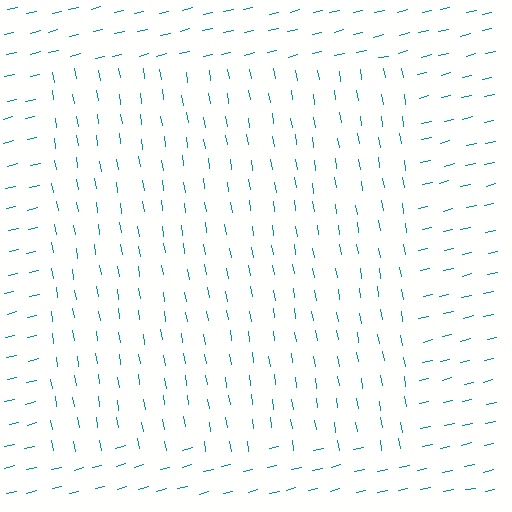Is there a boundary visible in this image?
Yes, there is a texture boundary formed by a change in line orientation.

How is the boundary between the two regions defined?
The boundary is defined purely by a change in line orientation (approximately 86 degrees difference). All lines are the same color and thickness.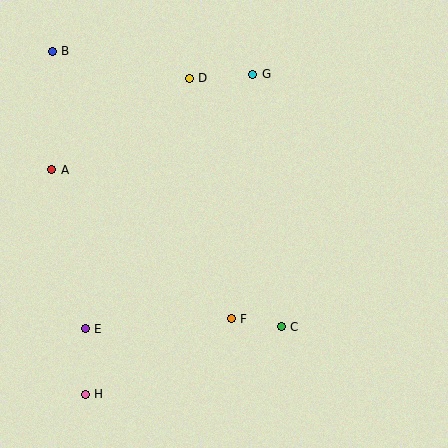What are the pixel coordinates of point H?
Point H is at (85, 394).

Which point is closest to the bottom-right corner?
Point C is closest to the bottom-right corner.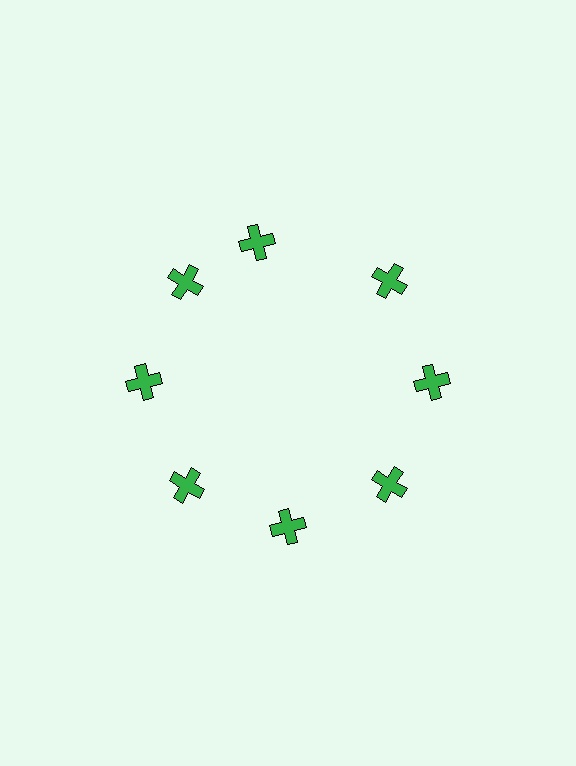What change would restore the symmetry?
The symmetry would be restored by rotating it back into even spacing with its neighbors so that all 8 crosses sit at equal angles and equal distance from the center.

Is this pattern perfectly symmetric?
No. The 8 green crosses are arranged in a ring, but one element near the 12 o'clock position is rotated out of alignment along the ring, breaking the 8-fold rotational symmetry.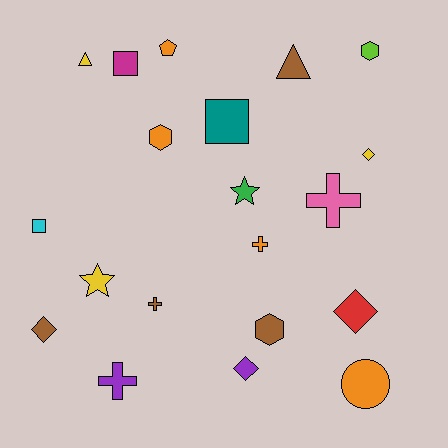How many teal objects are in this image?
There is 1 teal object.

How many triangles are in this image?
There are 2 triangles.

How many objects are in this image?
There are 20 objects.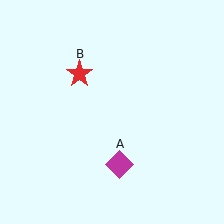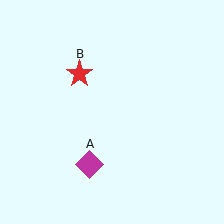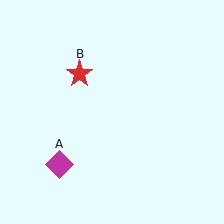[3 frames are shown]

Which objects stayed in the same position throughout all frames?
Red star (object B) remained stationary.